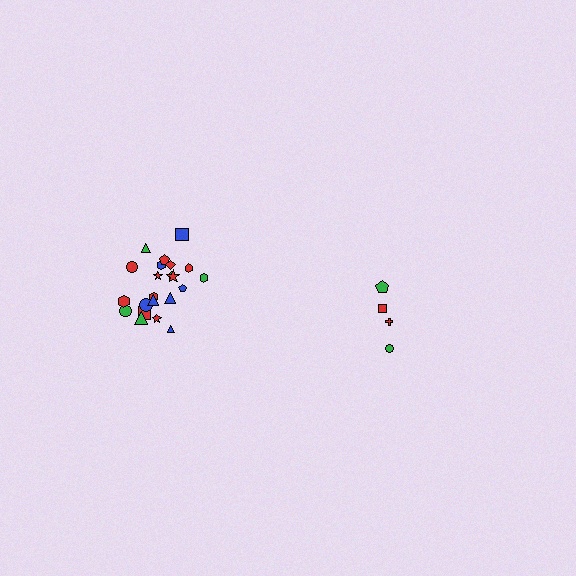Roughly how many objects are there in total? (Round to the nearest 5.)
Roughly 25 objects in total.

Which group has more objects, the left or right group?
The left group.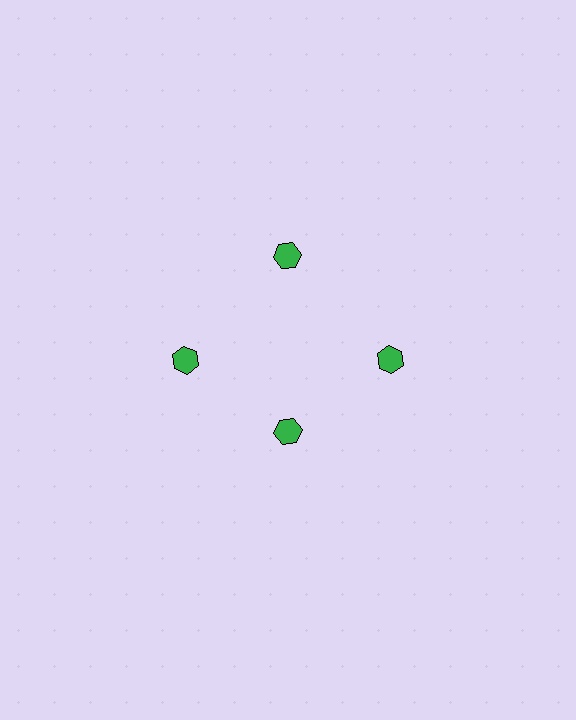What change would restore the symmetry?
The symmetry would be restored by moving it outward, back onto the ring so that all 4 hexagons sit at equal angles and equal distance from the center.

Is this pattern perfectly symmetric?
No. The 4 green hexagons are arranged in a ring, but one element near the 6 o'clock position is pulled inward toward the center, breaking the 4-fold rotational symmetry.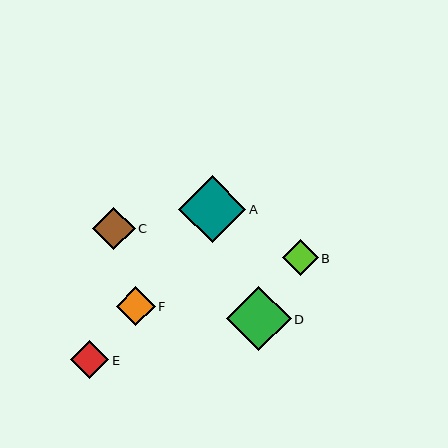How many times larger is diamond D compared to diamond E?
Diamond D is approximately 1.7 times the size of diamond E.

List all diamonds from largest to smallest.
From largest to smallest: A, D, C, F, E, B.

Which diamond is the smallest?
Diamond B is the smallest with a size of approximately 36 pixels.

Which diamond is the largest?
Diamond A is the largest with a size of approximately 67 pixels.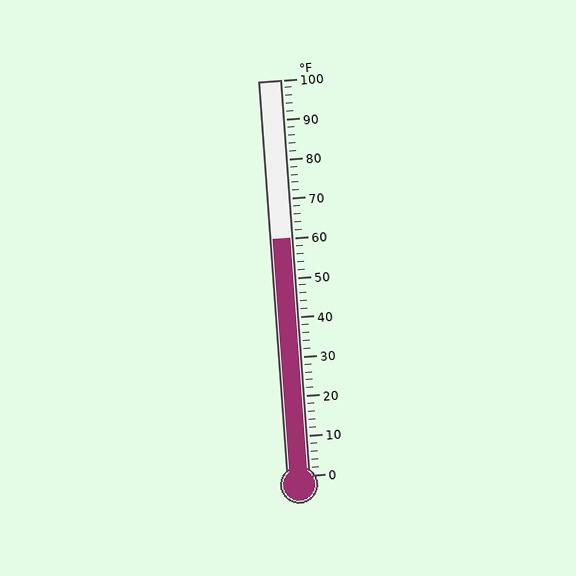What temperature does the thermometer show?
The thermometer shows approximately 60°F.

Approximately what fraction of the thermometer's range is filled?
The thermometer is filled to approximately 60% of its range.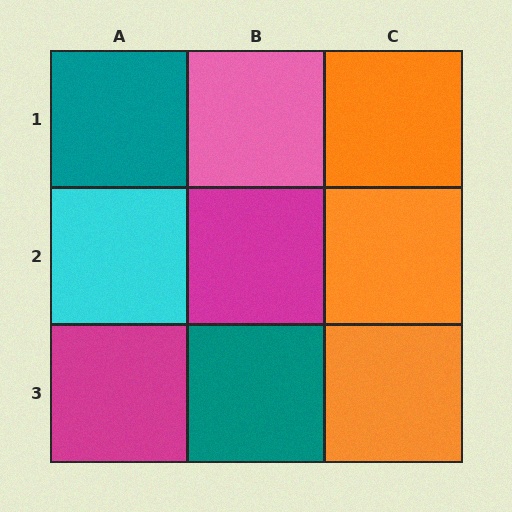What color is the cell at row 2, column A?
Cyan.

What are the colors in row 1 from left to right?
Teal, pink, orange.